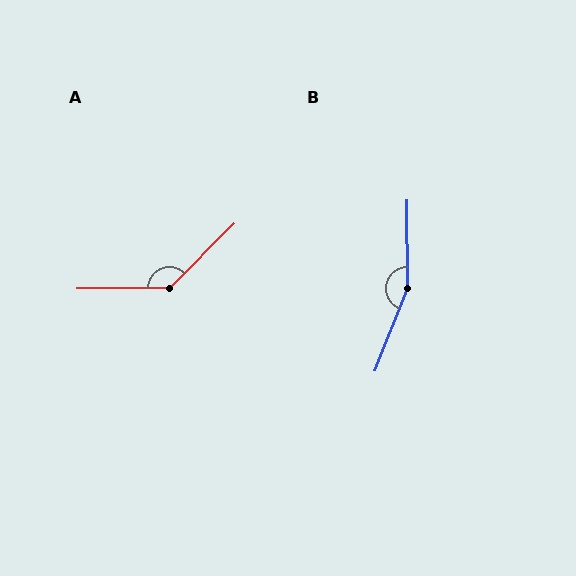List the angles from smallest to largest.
A (135°), B (158°).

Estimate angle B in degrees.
Approximately 158 degrees.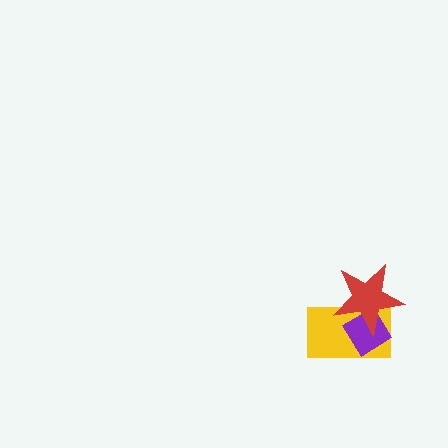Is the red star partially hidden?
No, no other shape covers it.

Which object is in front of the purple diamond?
The red star is in front of the purple diamond.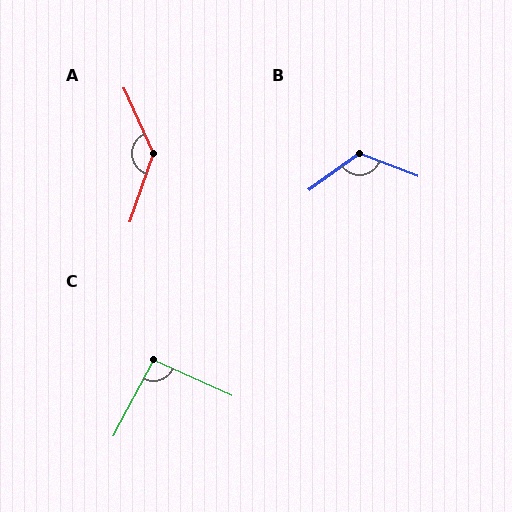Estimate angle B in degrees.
Approximately 122 degrees.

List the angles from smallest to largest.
C (94°), B (122°), A (137°).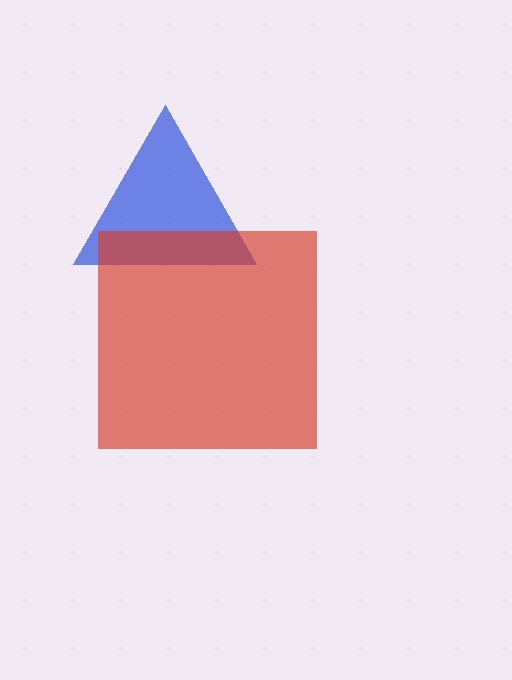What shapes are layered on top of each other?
The layered shapes are: a blue triangle, a red square.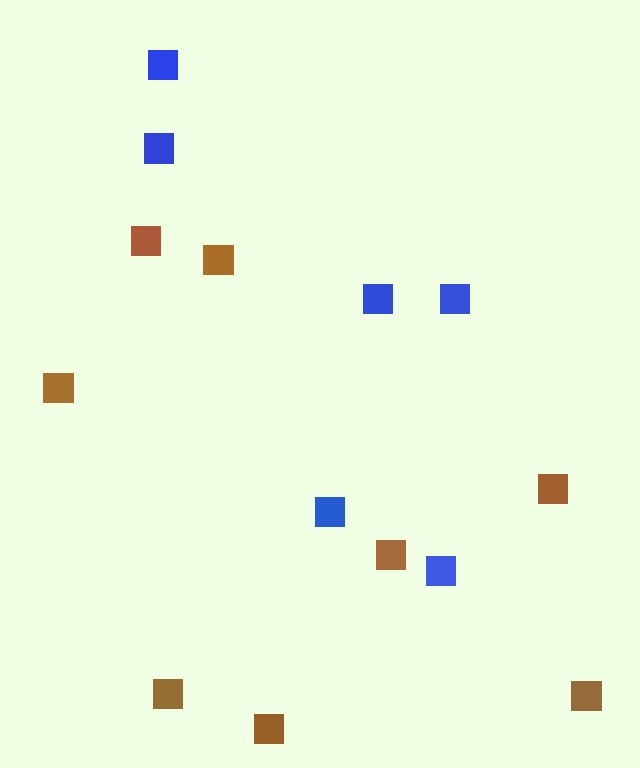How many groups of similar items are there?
There are 2 groups: one group of brown squares (8) and one group of blue squares (6).